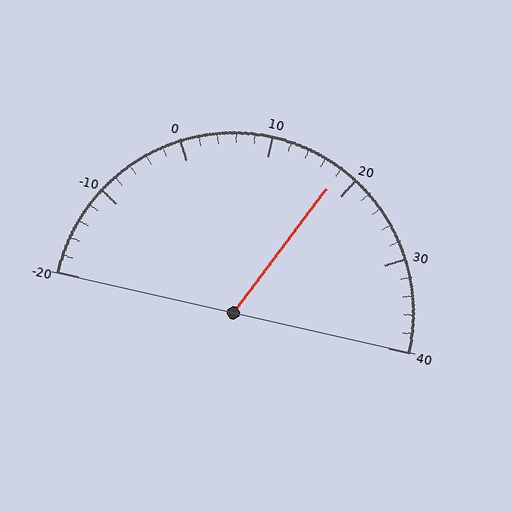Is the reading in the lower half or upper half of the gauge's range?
The reading is in the upper half of the range (-20 to 40).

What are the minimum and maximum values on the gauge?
The gauge ranges from -20 to 40.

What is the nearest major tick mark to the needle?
The nearest major tick mark is 20.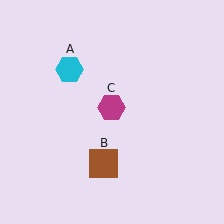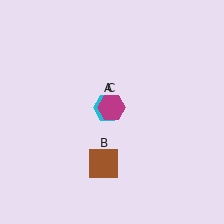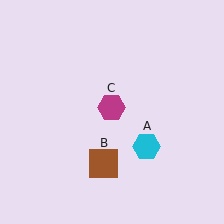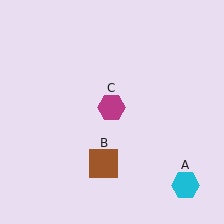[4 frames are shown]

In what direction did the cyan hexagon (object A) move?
The cyan hexagon (object A) moved down and to the right.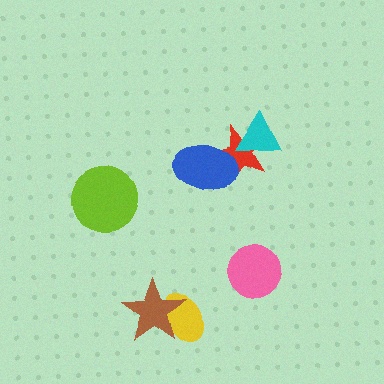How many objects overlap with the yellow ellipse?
1 object overlaps with the yellow ellipse.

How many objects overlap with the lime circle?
0 objects overlap with the lime circle.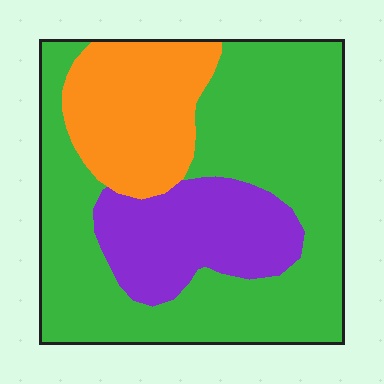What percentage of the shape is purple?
Purple covers 20% of the shape.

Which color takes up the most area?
Green, at roughly 60%.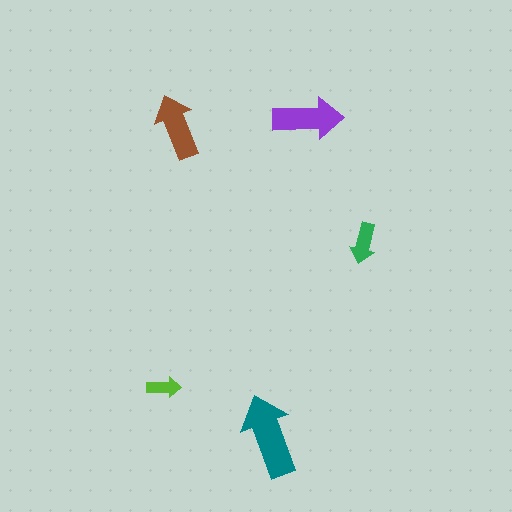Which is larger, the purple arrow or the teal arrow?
The teal one.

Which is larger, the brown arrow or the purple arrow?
The purple one.